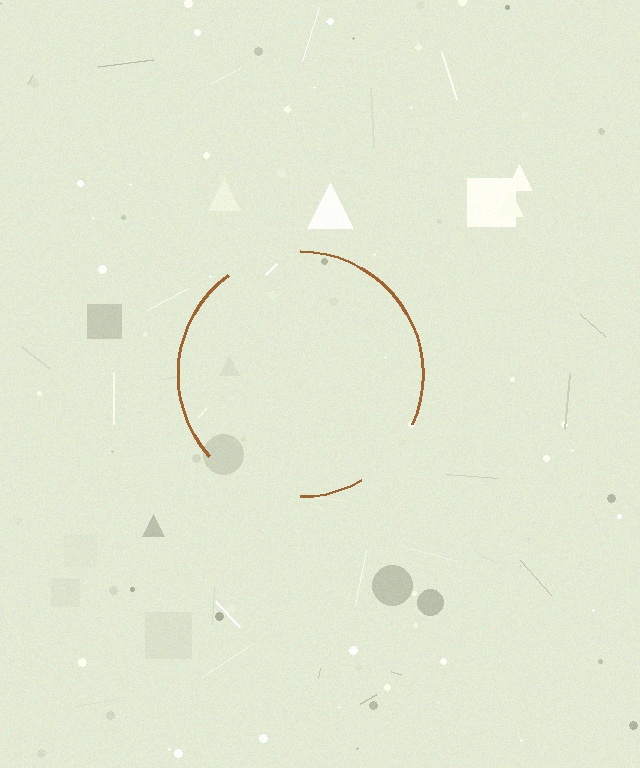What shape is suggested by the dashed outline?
The dashed outline suggests a circle.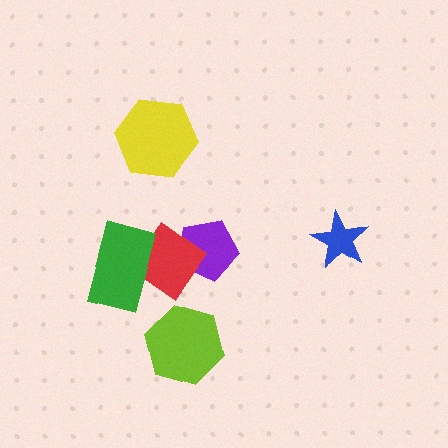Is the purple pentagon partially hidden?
Yes, it is partially covered by another shape.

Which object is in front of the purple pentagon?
The red diamond is in front of the purple pentagon.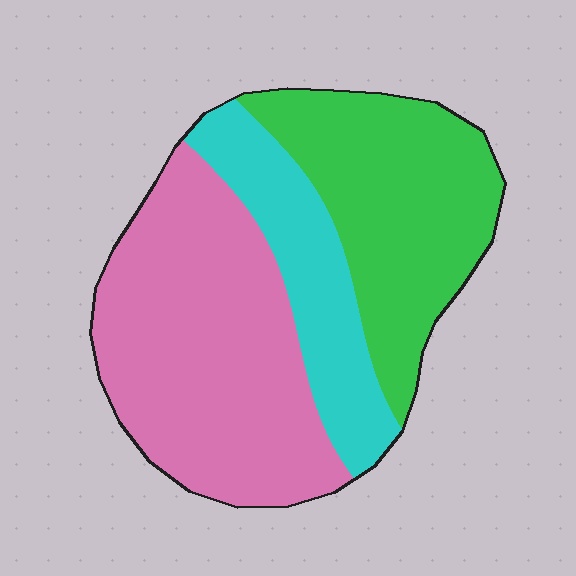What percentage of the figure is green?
Green takes up about one third (1/3) of the figure.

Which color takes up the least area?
Cyan, at roughly 20%.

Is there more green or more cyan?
Green.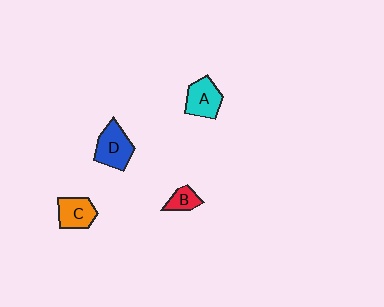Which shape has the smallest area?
Shape B (red).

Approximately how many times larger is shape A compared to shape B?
Approximately 1.9 times.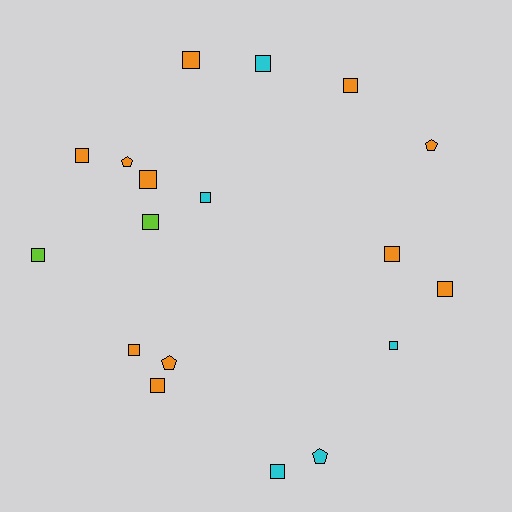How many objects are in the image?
There are 18 objects.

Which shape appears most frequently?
Square, with 14 objects.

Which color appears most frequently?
Orange, with 11 objects.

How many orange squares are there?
There are 8 orange squares.